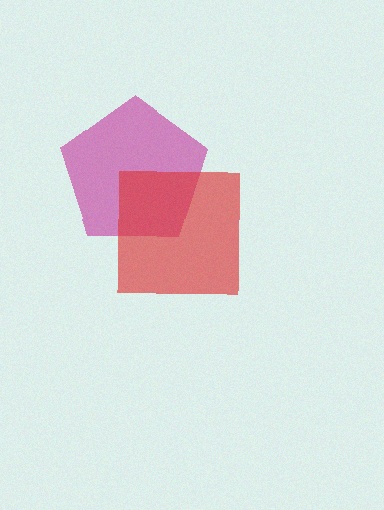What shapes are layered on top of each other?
The layered shapes are: a magenta pentagon, a red square.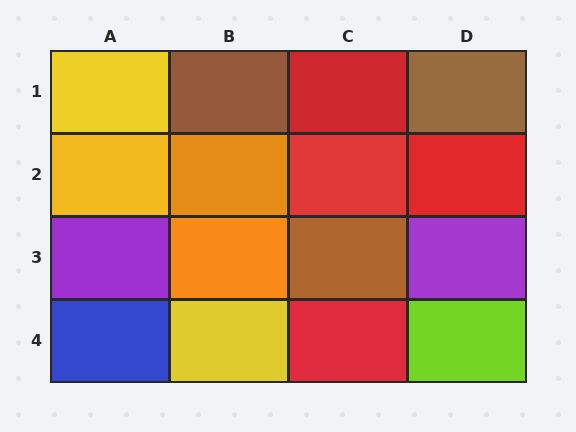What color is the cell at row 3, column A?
Purple.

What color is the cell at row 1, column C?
Red.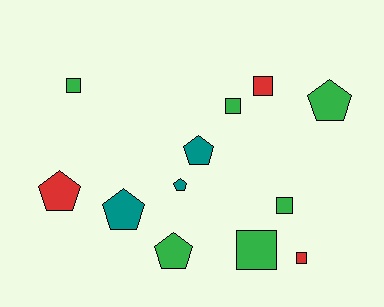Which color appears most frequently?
Green, with 6 objects.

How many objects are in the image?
There are 12 objects.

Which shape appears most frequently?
Square, with 6 objects.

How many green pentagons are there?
There are 2 green pentagons.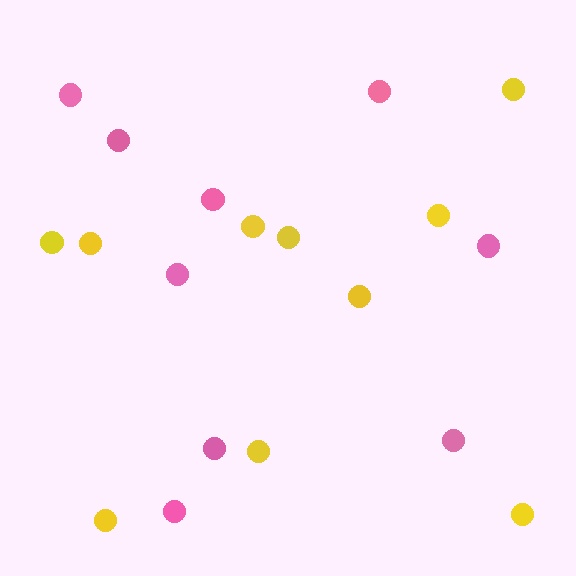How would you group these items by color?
There are 2 groups: one group of pink circles (9) and one group of yellow circles (10).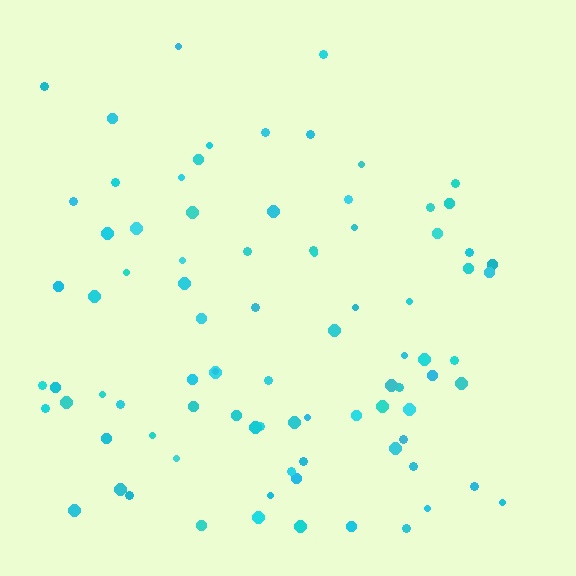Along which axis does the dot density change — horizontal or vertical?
Vertical.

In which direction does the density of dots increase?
From top to bottom, with the bottom side densest.